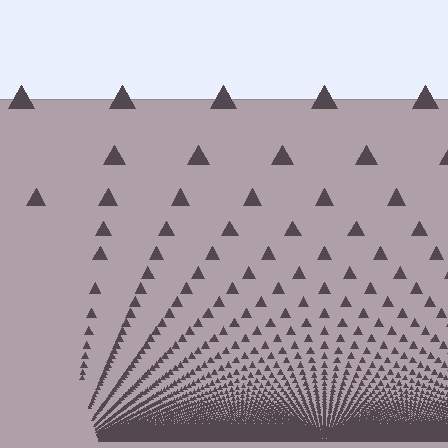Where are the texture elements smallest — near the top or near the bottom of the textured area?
Near the bottom.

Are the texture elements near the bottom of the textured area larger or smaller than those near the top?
Smaller. The gradient is inverted — elements near the bottom are smaller and denser.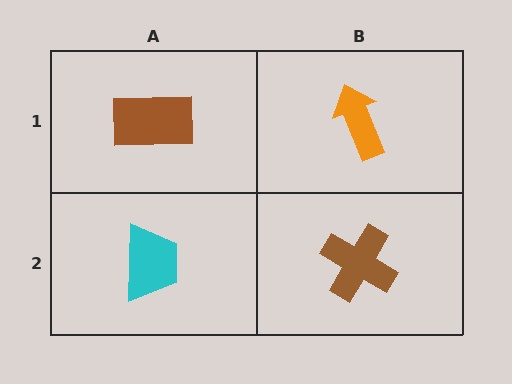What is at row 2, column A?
A cyan trapezoid.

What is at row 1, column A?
A brown rectangle.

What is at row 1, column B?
An orange arrow.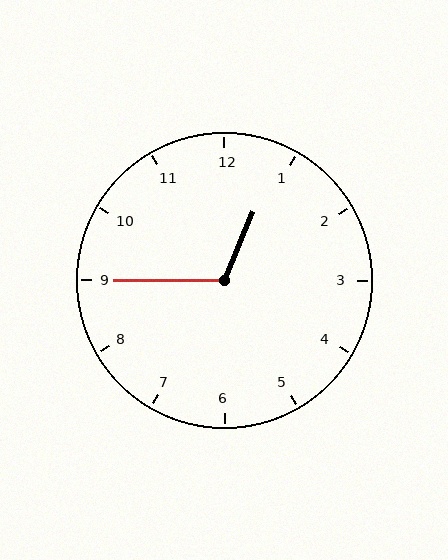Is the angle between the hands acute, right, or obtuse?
It is obtuse.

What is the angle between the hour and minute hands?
Approximately 112 degrees.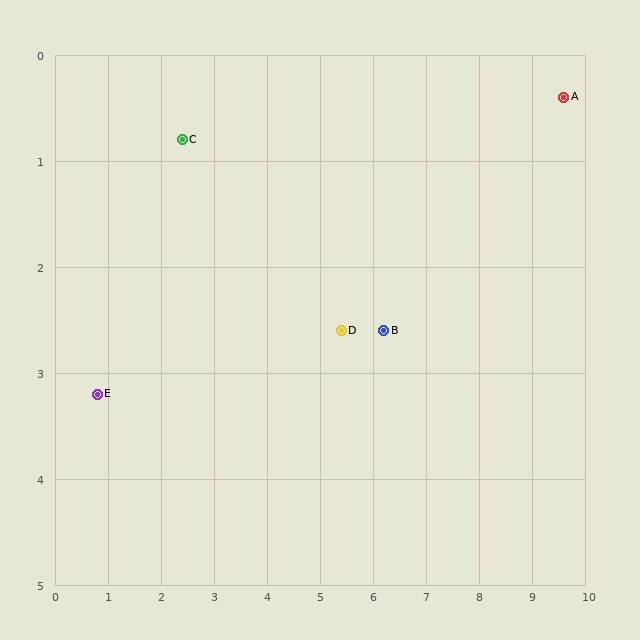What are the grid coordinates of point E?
Point E is at approximately (0.8, 3.2).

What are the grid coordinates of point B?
Point B is at approximately (6.2, 2.6).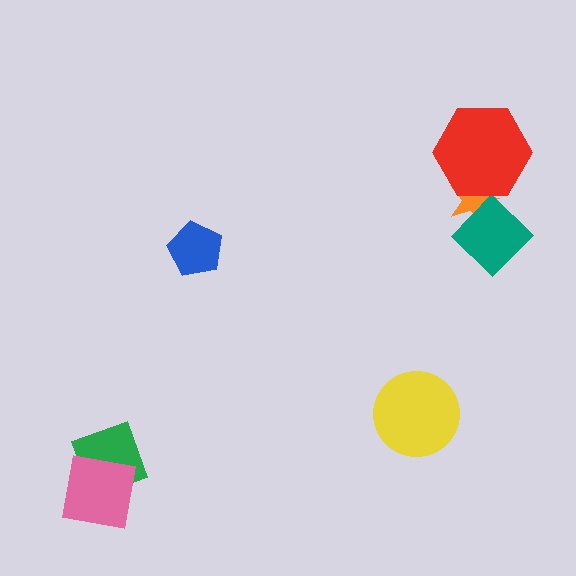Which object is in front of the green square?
The pink square is in front of the green square.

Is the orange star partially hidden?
Yes, it is partially covered by another shape.